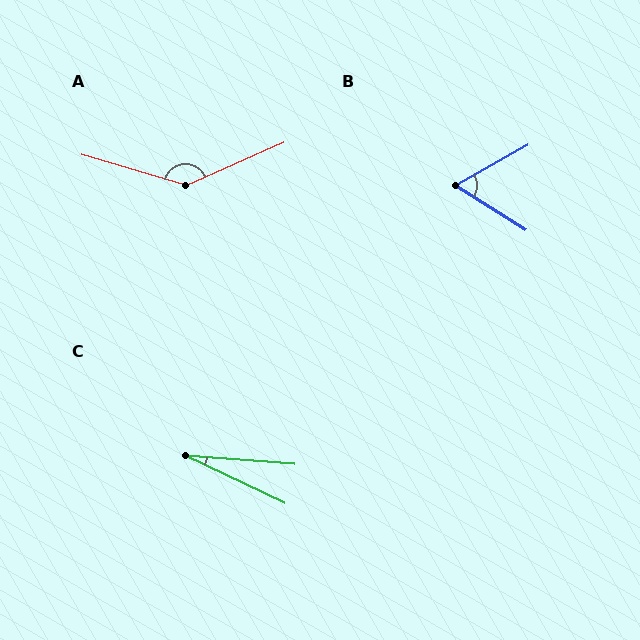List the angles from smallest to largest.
C (21°), B (61°), A (140°).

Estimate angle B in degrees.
Approximately 61 degrees.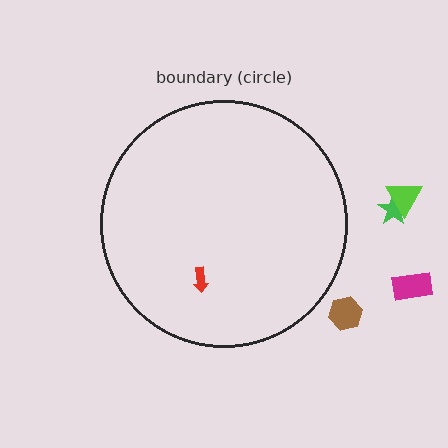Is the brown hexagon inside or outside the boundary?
Outside.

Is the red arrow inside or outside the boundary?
Inside.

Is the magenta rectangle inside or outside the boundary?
Outside.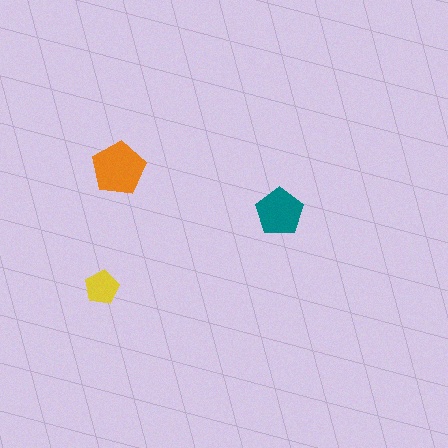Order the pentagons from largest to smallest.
the orange one, the teal one, the yellow one.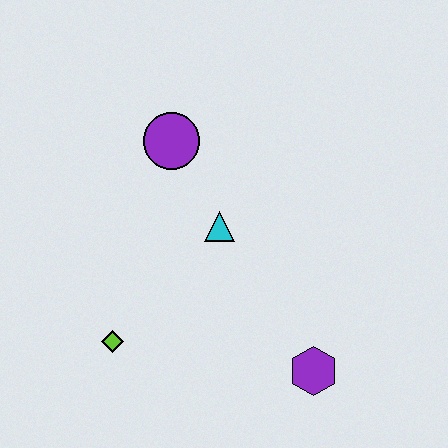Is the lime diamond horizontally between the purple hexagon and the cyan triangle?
No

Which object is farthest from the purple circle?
The purple hexagon is farthest from the purple circle.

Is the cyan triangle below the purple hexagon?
No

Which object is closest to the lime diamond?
The cyan triangle is closest to the lime diamond.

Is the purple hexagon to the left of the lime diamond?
No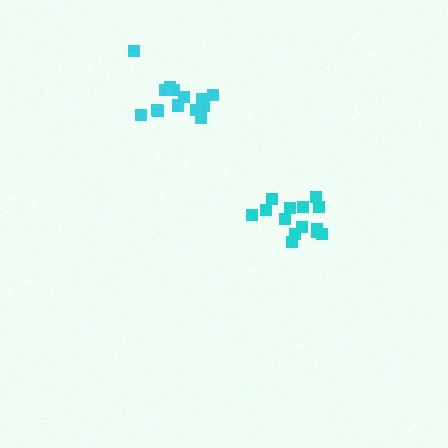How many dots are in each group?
Group 1: 14 dots, Group 2: 14 dots (28 total).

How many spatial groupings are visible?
There are 2 spatial groupings.